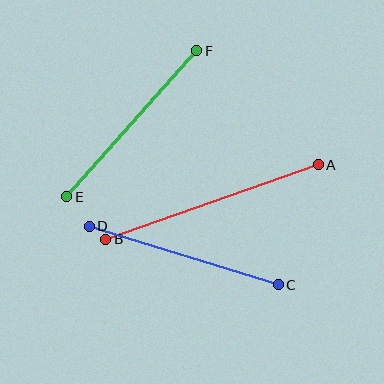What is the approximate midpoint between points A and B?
The midpoint is at approximately (212, 202) pixels.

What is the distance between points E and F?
The distance is approximately 196 pixels.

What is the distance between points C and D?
The distance is approximately 198 pixels.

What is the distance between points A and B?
The distance is approximately 225 pixels.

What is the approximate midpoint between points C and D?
The midpoint is at approximately (184, 255) pixels.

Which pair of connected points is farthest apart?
Points A and B are farthest apart.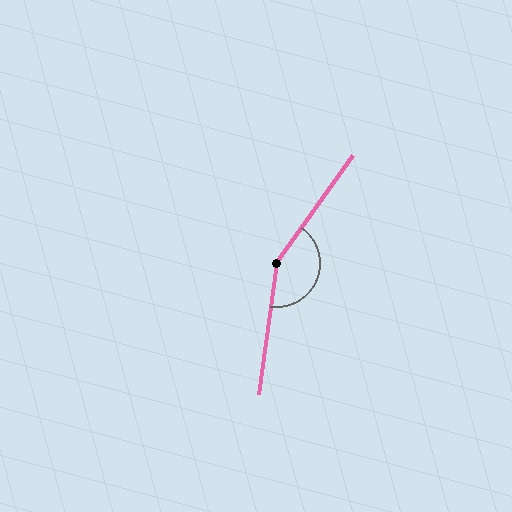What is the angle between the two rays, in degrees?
Approximately 152 degrees.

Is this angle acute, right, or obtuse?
It is obtuse.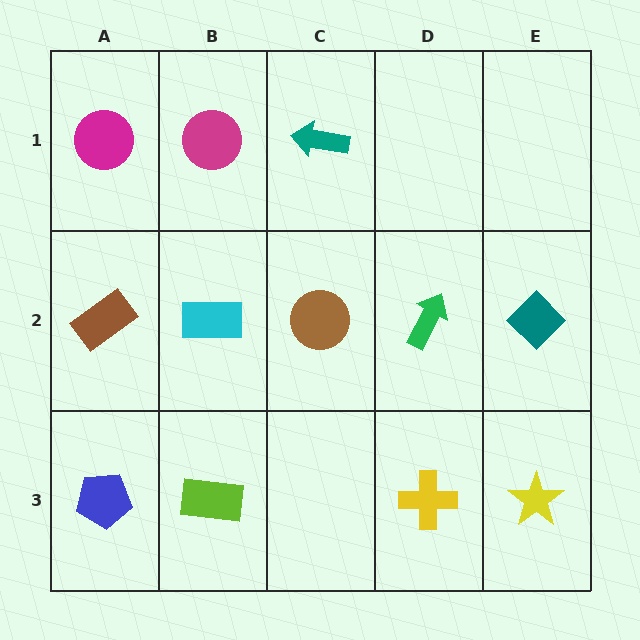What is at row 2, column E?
A teal diamond.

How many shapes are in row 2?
5 shapes.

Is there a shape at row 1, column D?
No, that cell is empty.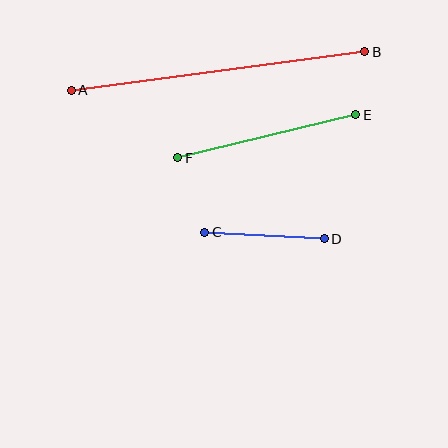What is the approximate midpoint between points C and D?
The midpoint is at approximately (264, 236) pixels.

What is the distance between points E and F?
The distance is approximately 183 pixels.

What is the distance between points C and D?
The distance is approximately 120 pixels.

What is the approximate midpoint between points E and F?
The midpoint is at approximately (267, 136) pixels.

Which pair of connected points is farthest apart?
Points A and B are farthest apart.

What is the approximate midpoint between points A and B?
The midpoint is at approximately (218, 71) pixels.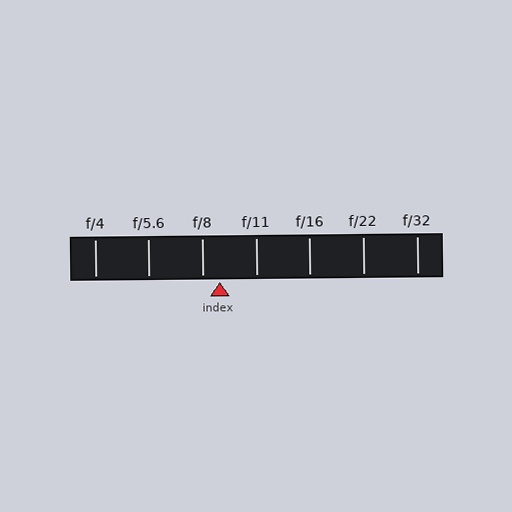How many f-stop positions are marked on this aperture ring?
There are 7 f-stop positions marked.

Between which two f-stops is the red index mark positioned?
The index mark is between f/8 and f/11.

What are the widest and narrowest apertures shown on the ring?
The widest aperture shown is f/4 and the narrowest is f/32.